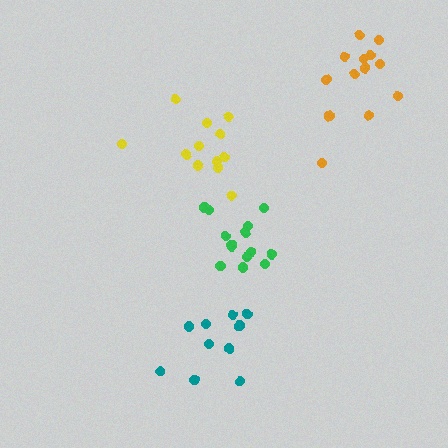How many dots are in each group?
Group 1: 13 dots, Group 2: 14 dots, Group 3: 10 dots, Group 4: 12 dots (49 total).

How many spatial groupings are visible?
There are 4 spatial groupings.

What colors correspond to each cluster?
The clusters are colored: orange, green, teal, yellow.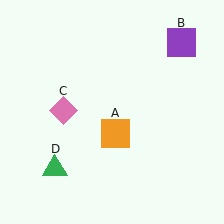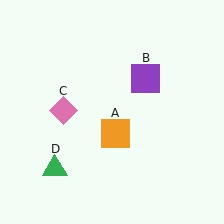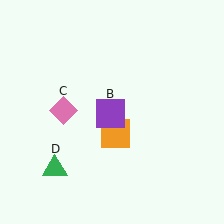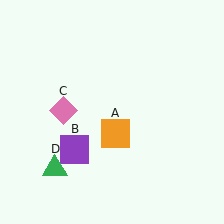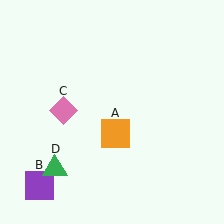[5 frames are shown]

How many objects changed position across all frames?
1 object changed position: purple square (object B).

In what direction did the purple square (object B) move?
The purple square (object B) moved down and to the left.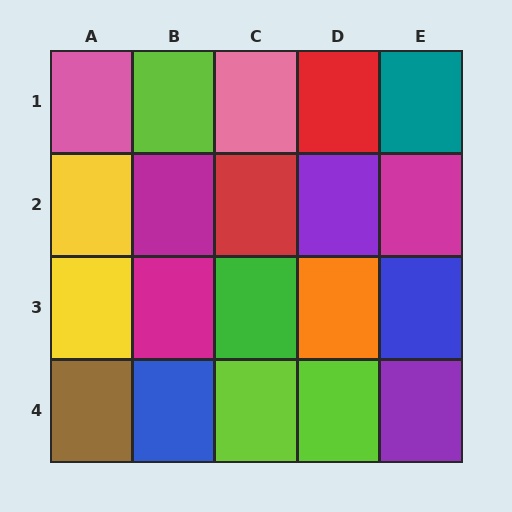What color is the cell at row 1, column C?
Pink.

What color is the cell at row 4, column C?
Lime.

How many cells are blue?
2 cells are blue.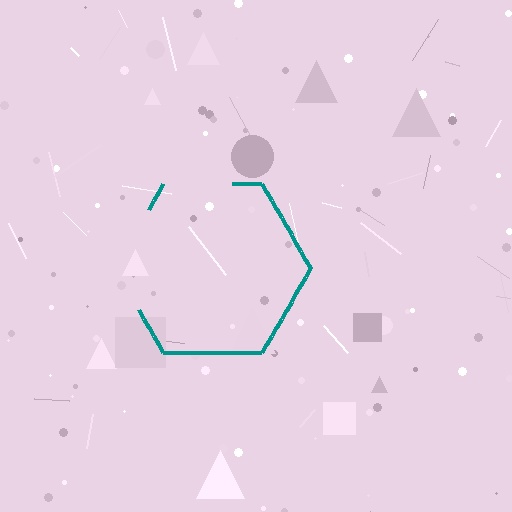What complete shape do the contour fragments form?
The contour fragments form a hexagon.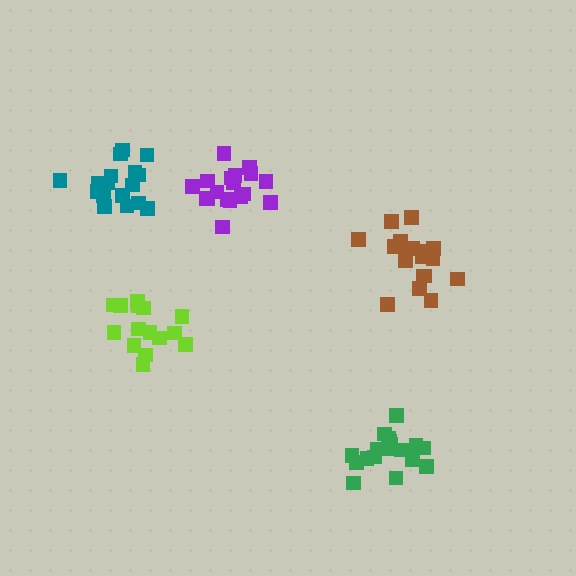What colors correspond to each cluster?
The clusters are colored: purple, teal, green, brown, lime.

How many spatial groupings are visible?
There are 5 spatial groupings.